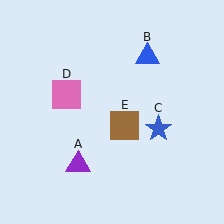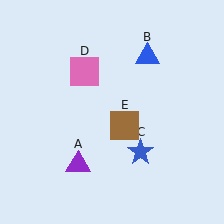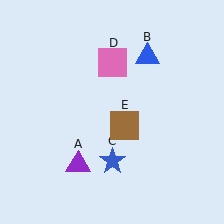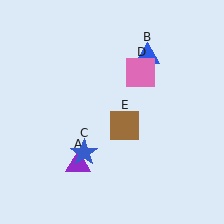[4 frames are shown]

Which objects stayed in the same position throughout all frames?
Purple triangle (object A) and blue triangle (object B) and brown square (object E) remained stationary.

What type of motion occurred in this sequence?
The blue star (object C), pink square (object D) rotated clockwise around the center of the scene.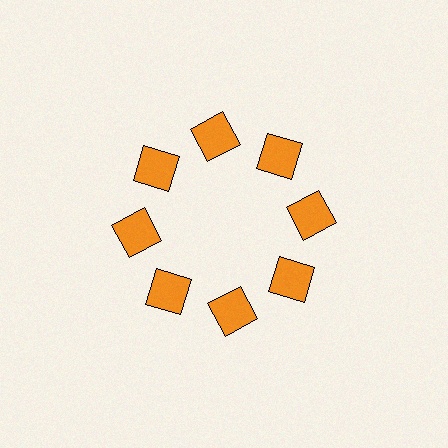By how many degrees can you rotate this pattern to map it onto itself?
The pattern maps onto itself every 45 degrees of rotation.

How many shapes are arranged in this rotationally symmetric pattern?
There are 8 shapes, arranged in 8 groups of 1.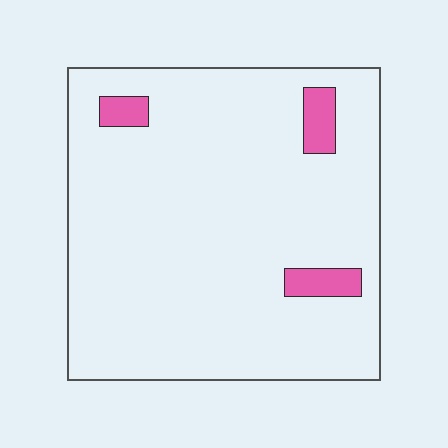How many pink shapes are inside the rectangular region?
3.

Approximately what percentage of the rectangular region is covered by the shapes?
Approximately 5%.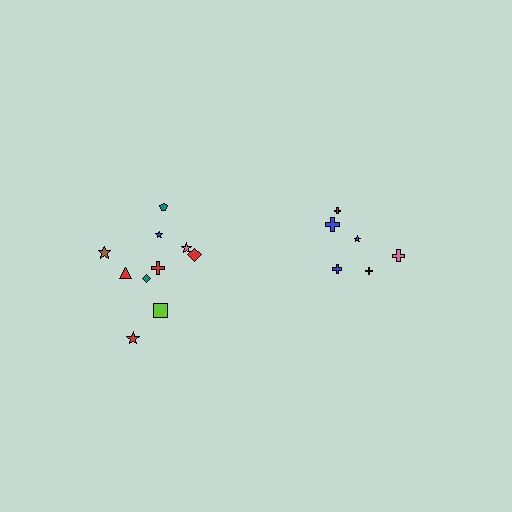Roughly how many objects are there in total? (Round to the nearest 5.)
Roughly 15 objects in total.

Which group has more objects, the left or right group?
The left group.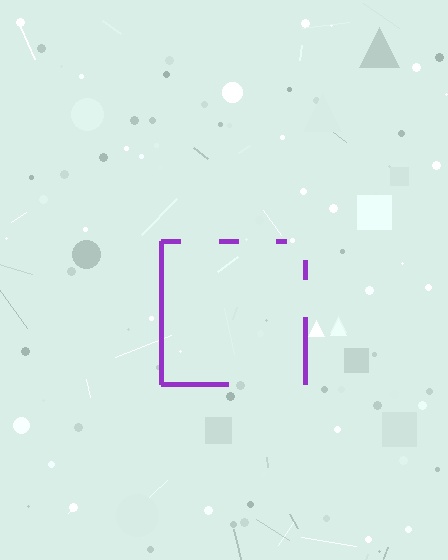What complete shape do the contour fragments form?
The contour fragments form a square.